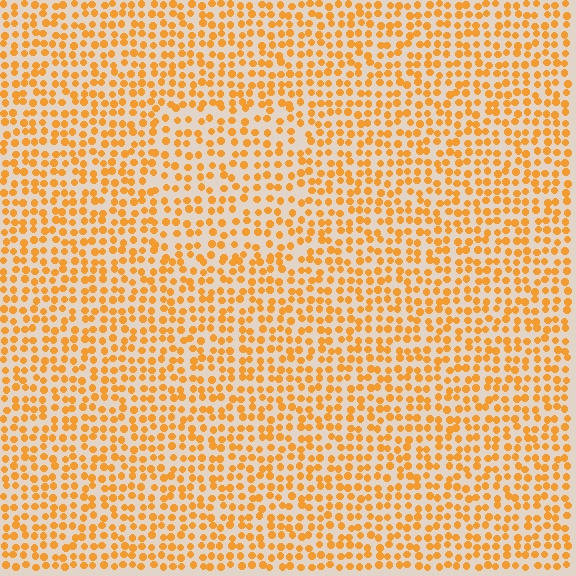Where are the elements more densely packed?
The elements are more densely packed outside the rectangle boundary.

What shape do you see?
I see a rectangle.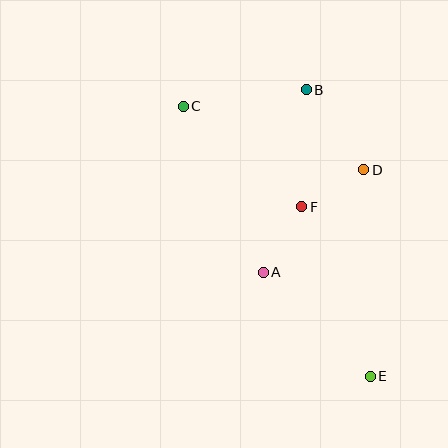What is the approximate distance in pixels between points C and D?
The distance between C and D is approximately 191 pixels.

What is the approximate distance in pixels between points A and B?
The distance between A and B is approximately 187 pixels.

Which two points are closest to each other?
Points D and F are closest to each other.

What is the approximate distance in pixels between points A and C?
The distance between A and C is approximately 184 pixels.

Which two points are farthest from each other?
Points C and E are farthest from each other.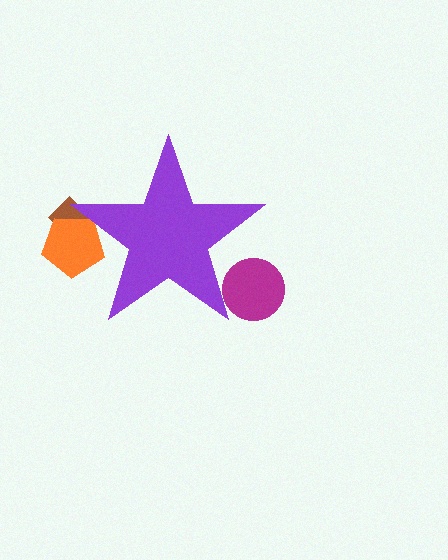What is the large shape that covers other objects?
A purple star.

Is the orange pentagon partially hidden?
Yes, the orange pentagon is partially hidden behind the purple star.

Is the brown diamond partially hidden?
Yes, the brown diamond is partially hidden behind the purple star.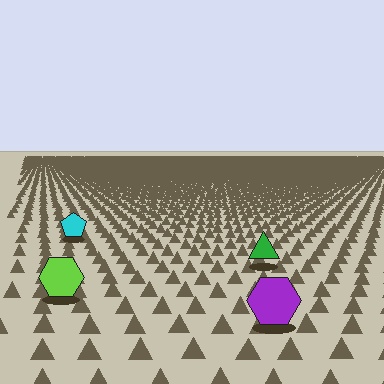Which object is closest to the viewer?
The purple hexagon is closest. The texture marks near it are larger and more spread out.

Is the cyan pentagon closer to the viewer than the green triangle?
No. The green triangle is closer — you can tell from the texture gradient: the ground texture is coarser near it.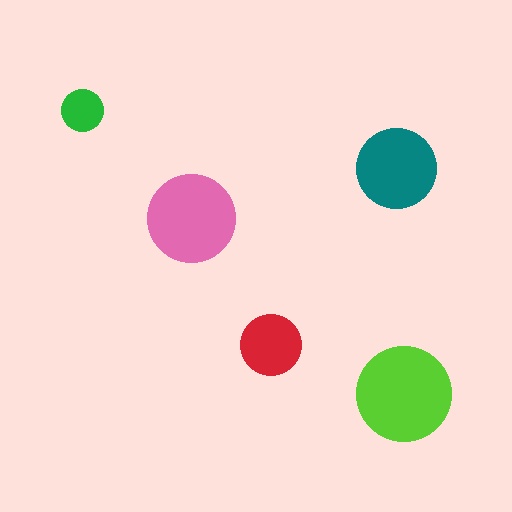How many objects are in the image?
There are 5 objects in the image.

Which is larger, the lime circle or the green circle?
The lime one.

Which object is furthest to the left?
The green circle is leftmost.